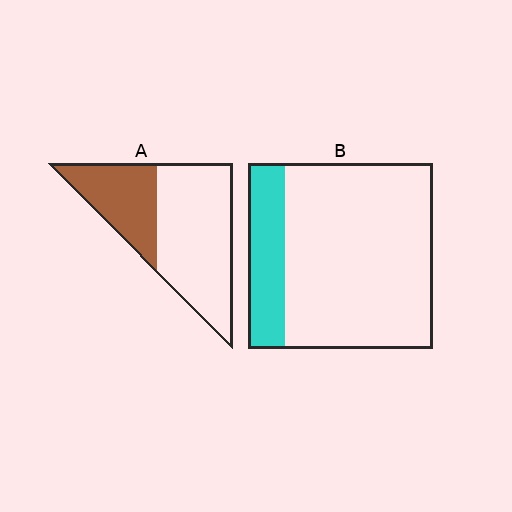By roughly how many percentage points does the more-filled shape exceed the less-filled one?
By roughly 15 percentage points (A over B).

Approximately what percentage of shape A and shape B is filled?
A is approximately 35% and B is approximately 20%.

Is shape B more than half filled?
No.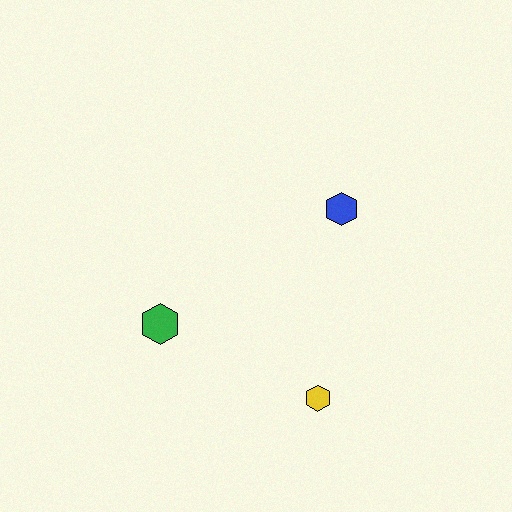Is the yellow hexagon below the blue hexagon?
Yes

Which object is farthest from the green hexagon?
The blue hexagon is farthest from the green hexagon.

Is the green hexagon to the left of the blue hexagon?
Yes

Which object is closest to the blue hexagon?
The yellow hexagon is closest to the blue hexagon.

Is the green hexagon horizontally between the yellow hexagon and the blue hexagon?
No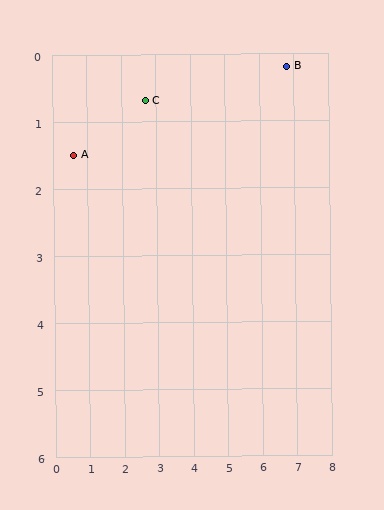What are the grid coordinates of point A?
Point A is at approximately (0.6, 1.5).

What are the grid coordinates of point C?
Point C is at approximately (2.7, 0.7).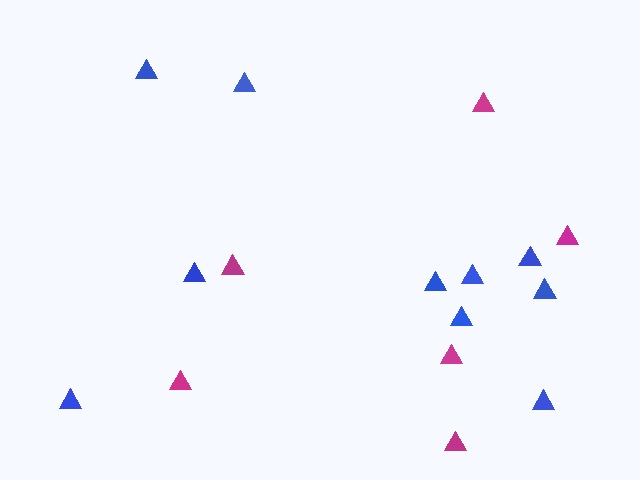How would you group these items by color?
There are 2 groups: one group of magenta triangles (6) and one group of blue triangles (10).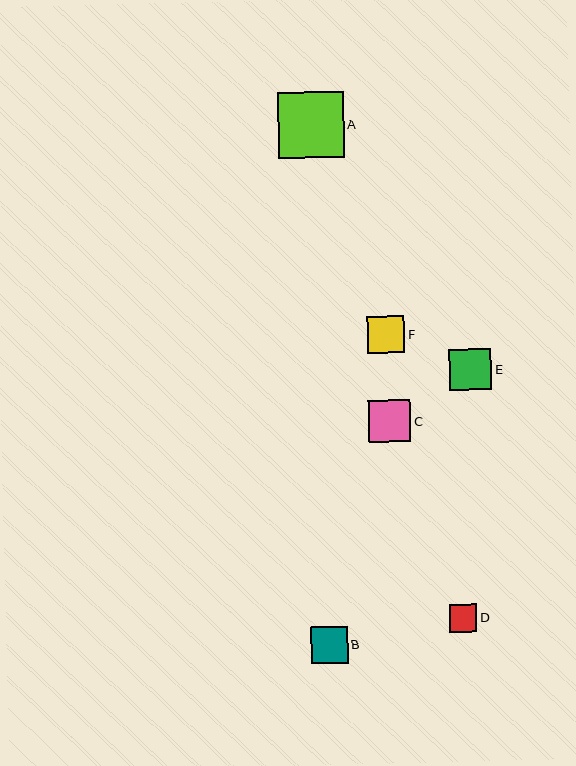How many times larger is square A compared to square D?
Square A is approximately 2.4 times the size of square D.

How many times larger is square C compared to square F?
Square C is approximately 1.1 times the size of square F.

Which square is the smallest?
Square D is the smallest with a size of approximately 28 pixels.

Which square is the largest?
Square A is the largest with a size of approximately 66 pixels.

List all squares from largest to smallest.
From largest to smallest: A, C, E, F, B, D.